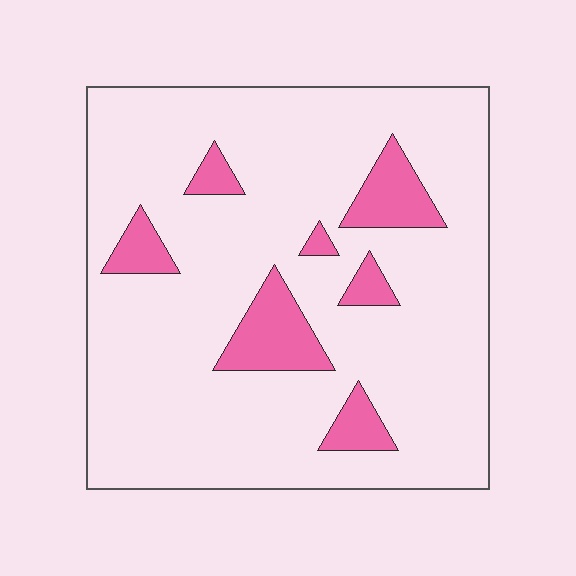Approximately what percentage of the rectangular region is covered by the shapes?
Approximately 15%.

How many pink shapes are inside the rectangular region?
7.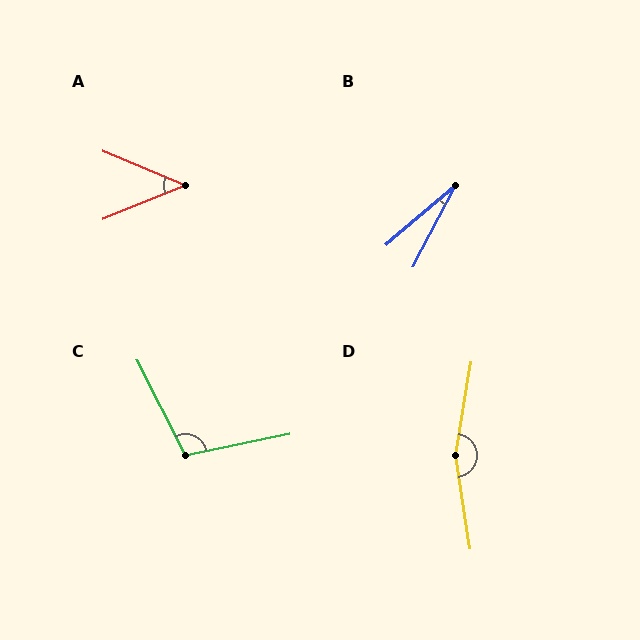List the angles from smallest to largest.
B (22°), A (45°), C (106°), D (161°).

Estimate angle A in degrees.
Approximately 45 degrees.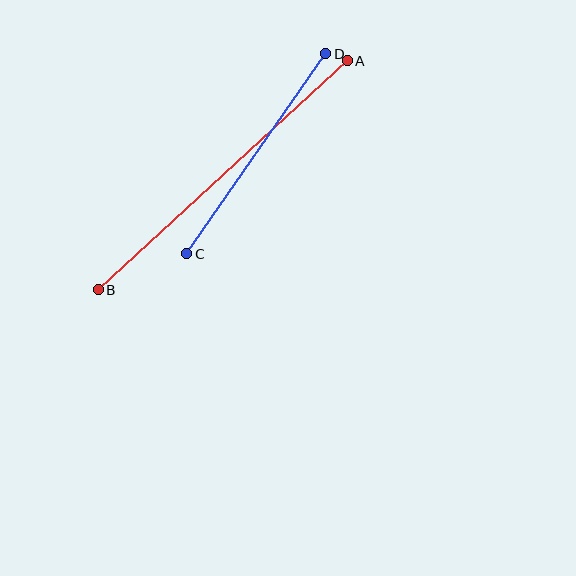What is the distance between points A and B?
The distance is approximately 338 pixels.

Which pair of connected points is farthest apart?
Points A and B are farthest apart.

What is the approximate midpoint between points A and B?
The midpoint is at approximately (223, 175) pixels.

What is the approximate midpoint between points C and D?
The midpoint is at approximately (256, 154) pixels.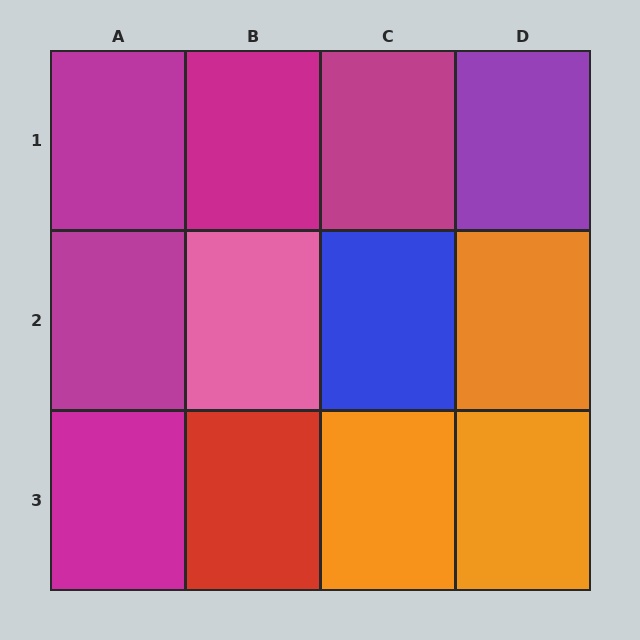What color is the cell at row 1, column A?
Magenta.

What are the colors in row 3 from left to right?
Magenta, red, orange, orange.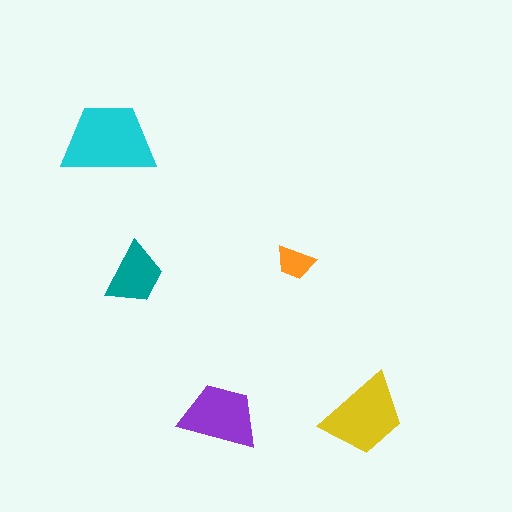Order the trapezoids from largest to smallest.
the cyan one, the yellow one, the purple one, the teal one, the orange one.